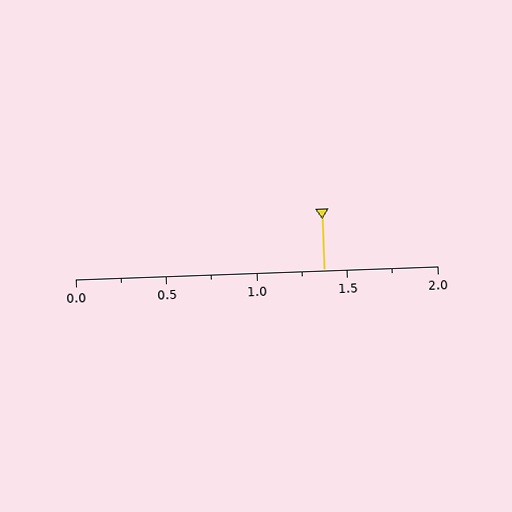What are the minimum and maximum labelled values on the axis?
The axis runs from 0.0 to 2.0.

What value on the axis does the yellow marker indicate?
The marker indicates approximately 1.38.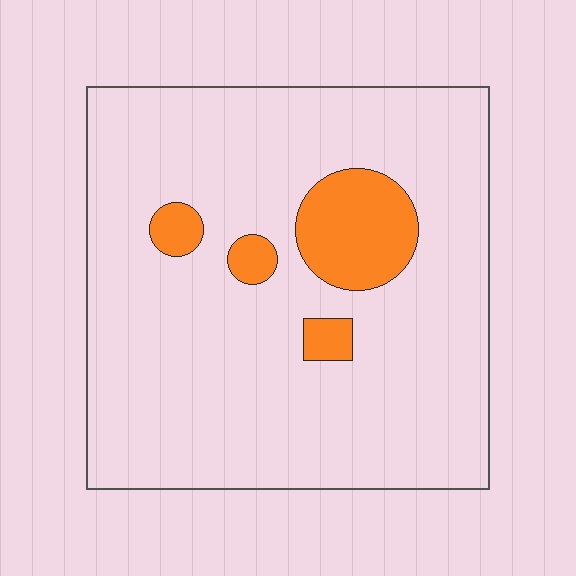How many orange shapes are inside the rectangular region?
4.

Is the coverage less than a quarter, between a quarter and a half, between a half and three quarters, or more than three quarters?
Less than a quarter.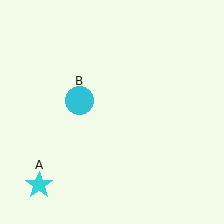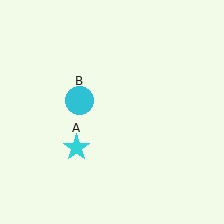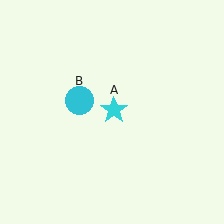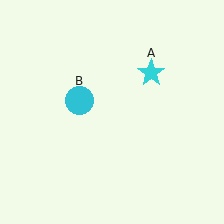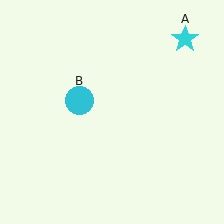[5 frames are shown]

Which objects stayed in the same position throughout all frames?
Cyan circle (object B) remained stationary.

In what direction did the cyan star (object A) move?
The cyan star (object A) moved up and to the right.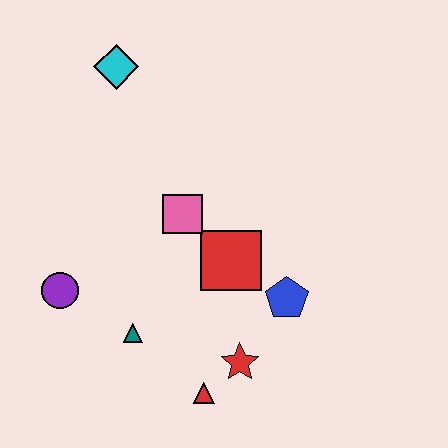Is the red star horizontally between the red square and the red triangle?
No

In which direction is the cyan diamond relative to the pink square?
The cyan diamond is above the pink square.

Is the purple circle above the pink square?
No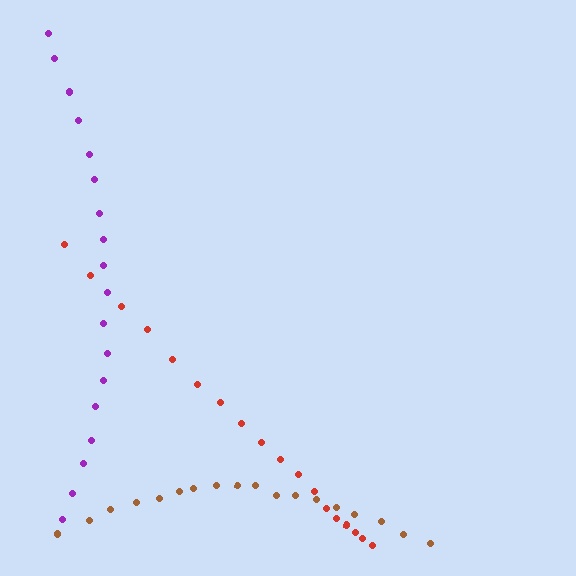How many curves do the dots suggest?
There are 3 distinct paths.